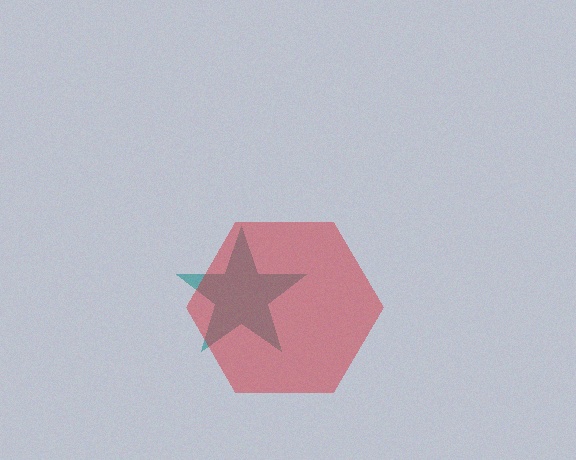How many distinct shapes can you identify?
There are 2 distinct shapes: a teal star, a red hexagon.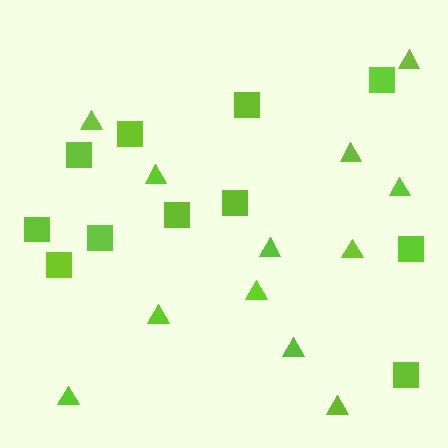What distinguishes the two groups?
There are 2 groups: one group of squares (11) and one group of triangles (12).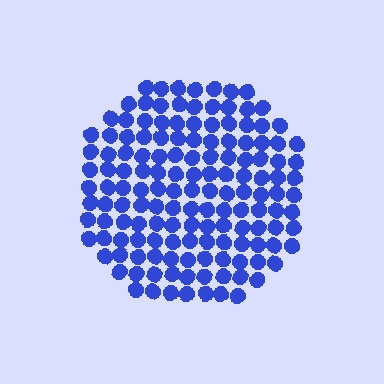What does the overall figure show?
The overall figure shows a circle.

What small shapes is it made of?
It is made of small circles.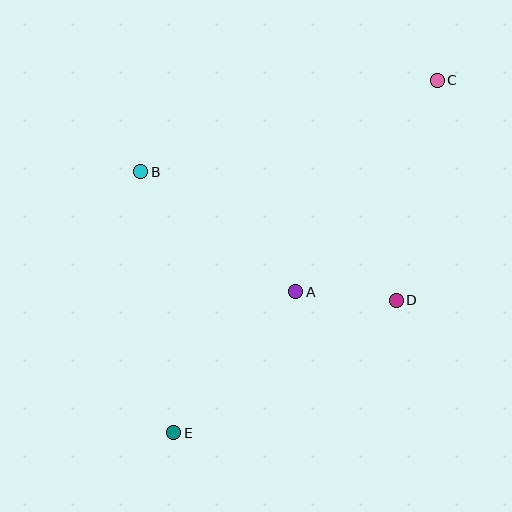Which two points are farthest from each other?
Points C and E are farthest from each other.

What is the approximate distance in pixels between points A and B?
The distance between A and B is approximately 196 pixels.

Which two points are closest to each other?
Points A and D are closest to each other.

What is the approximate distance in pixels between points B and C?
The distance between B and C is approximately 310 pixels.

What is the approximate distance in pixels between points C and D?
The distance between C and D is approximately 224 pixels.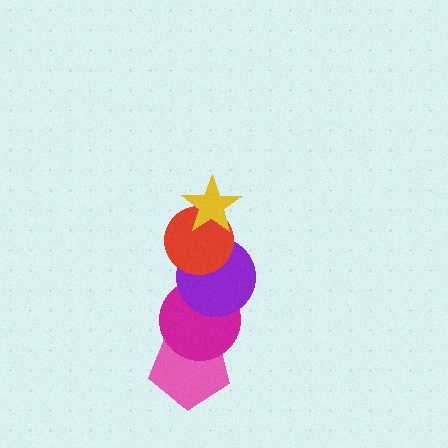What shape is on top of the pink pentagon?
The magenta circle is on top of the pink pentagon.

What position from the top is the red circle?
The red circle is 2nd from the top.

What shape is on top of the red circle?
The yellow star is on top of the red circle.